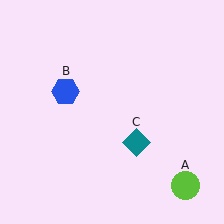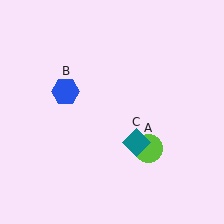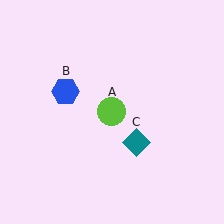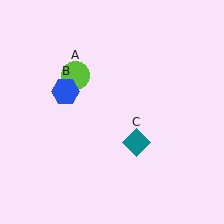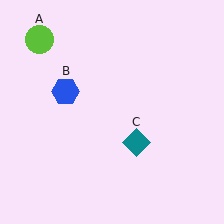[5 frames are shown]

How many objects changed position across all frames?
1 object changed position: lime circle (object A).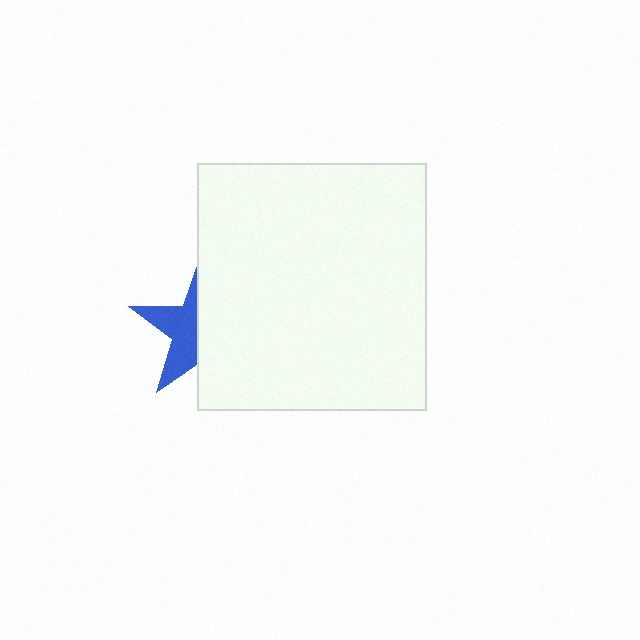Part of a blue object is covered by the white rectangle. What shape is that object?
It is a star.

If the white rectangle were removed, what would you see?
You would see the complete blue star.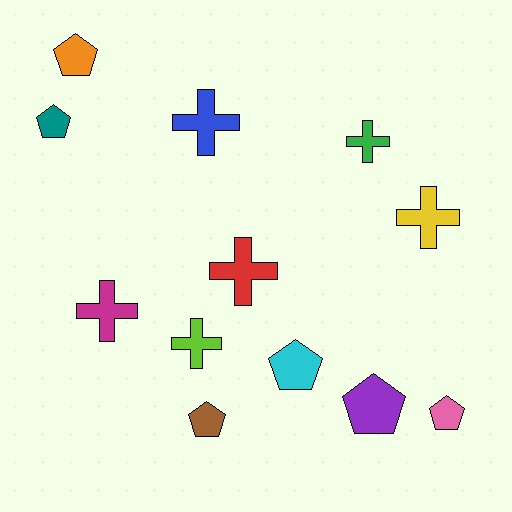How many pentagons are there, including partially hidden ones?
There are 6 pentagons.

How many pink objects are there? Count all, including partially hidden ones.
There is 1 pink object.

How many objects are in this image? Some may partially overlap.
There are 12 objects.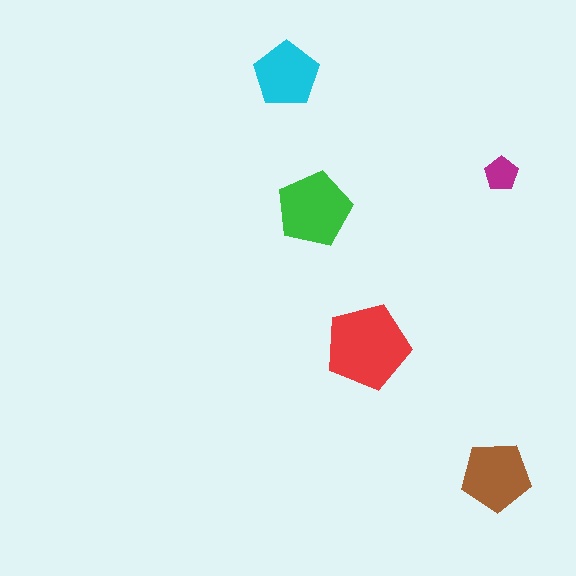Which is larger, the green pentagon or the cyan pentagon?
The green one.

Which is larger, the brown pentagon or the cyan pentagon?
The brown one.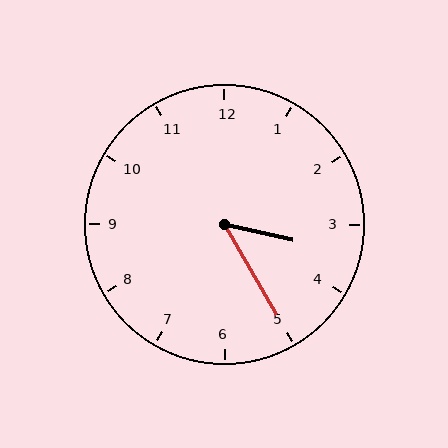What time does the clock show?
3:25.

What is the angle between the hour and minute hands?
Approximately 48 degrees.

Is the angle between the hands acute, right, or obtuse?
It is acute.